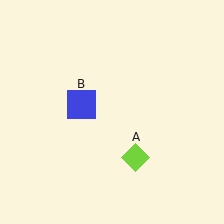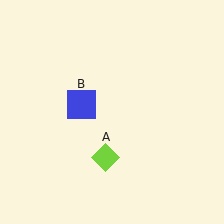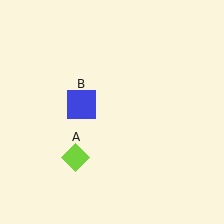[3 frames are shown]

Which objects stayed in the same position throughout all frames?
Blue square (object B) remained stationary.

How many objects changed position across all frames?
1 object changed position: lime diamond (object A).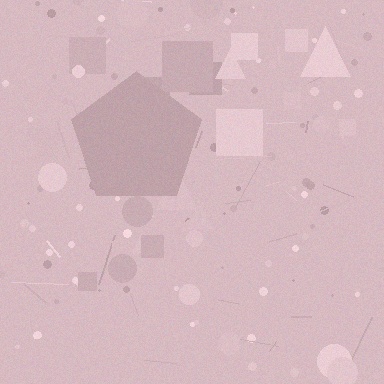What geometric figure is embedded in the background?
A pentagon is embedded in the background.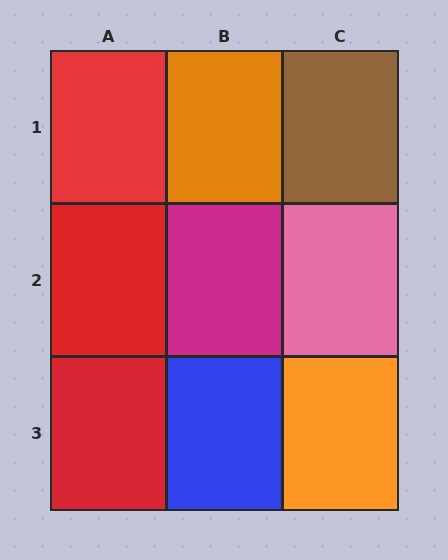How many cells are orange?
2 cells are orange.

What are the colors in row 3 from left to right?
Red, blue, orange.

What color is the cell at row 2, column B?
Magenta.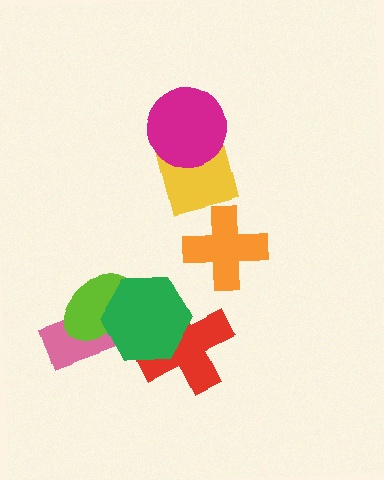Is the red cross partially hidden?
Yes, it is partially covered by another shape.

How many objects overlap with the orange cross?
1 object overlaps with the orange cross.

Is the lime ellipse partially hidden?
Yes, it is partially covered by another shape.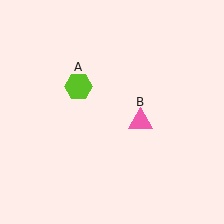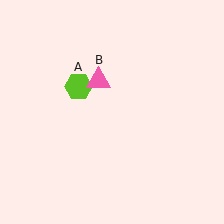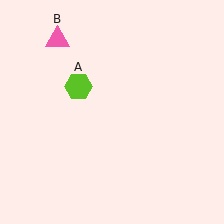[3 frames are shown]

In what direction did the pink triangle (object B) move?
The pink triangle (object B) moved up and to the left.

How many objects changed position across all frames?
1 object changed position: pink triangle (object B).